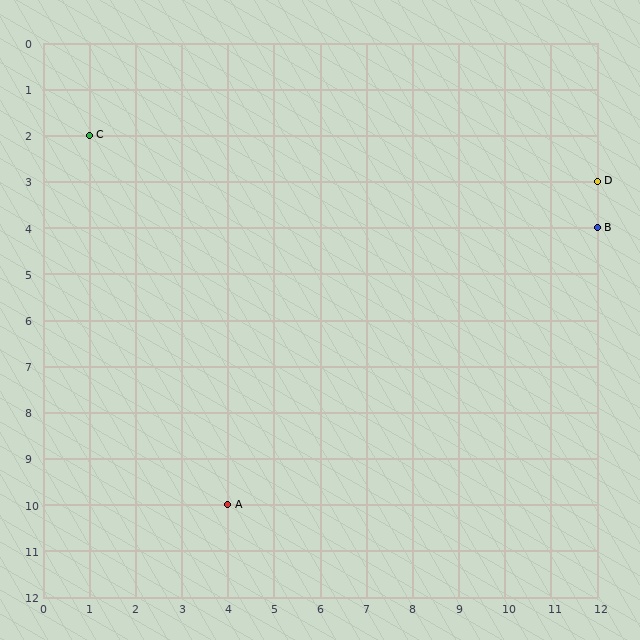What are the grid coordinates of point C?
Point C is at grid coordinates (1, 2).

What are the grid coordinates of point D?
Point D is at grid coordinates (12, 3).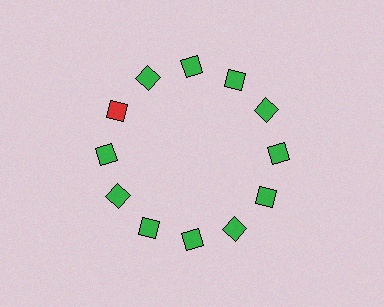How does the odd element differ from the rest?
It has a different color: red instead of green.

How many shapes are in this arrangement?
There are 12 shapes arranged in a ring pattern.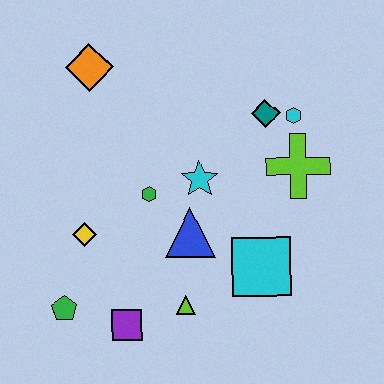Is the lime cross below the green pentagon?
No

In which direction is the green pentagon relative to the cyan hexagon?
The green pentagon is to the left of the cyan hexagon.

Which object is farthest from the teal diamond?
The green pentagon is farthest from the teal diamond.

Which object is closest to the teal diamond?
The cyan hexagon is closest to the teal diamond.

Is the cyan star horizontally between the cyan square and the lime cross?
No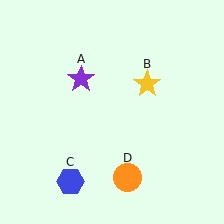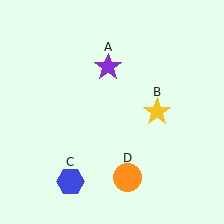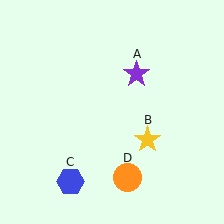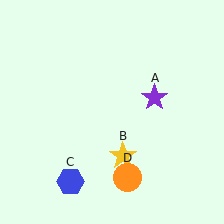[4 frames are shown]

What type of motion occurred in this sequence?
The purple star (object A), yellow star (object B) rotated clockwise around the center of the scene.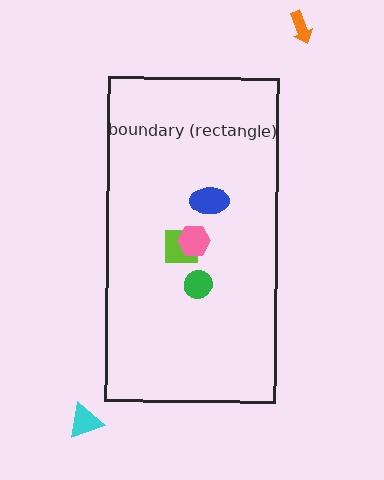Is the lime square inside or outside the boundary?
Inside.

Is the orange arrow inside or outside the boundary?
Outside.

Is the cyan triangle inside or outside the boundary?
Outside.